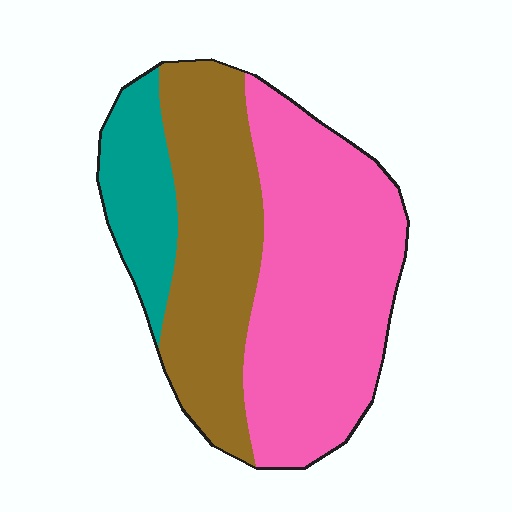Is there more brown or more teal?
Brown.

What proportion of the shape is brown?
Brown covers 35% of the shape.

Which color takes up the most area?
Pink, at roughly 50%.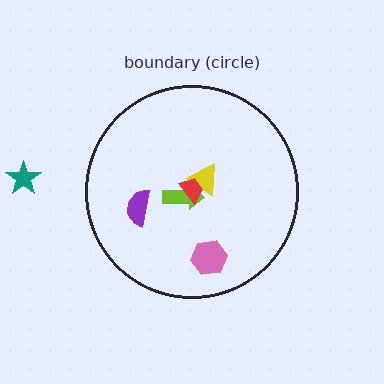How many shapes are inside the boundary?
5 inside, 1 outside.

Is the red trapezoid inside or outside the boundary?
Inside.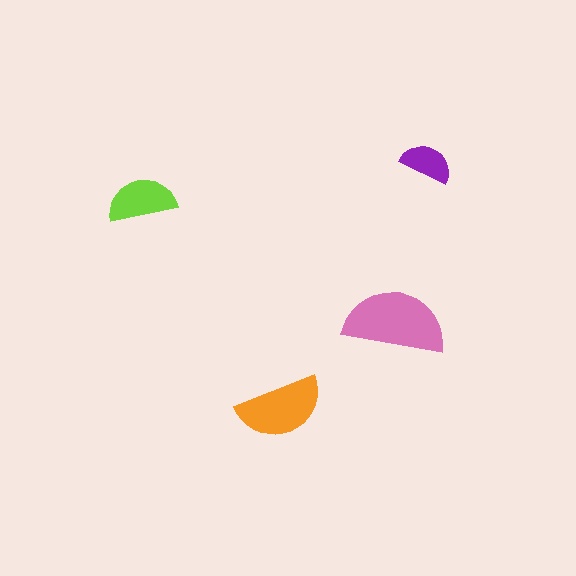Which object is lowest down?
The orange semicircle is bottommost.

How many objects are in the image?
There are 4 objects in the image.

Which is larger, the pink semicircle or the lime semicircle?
The pink one.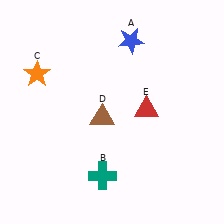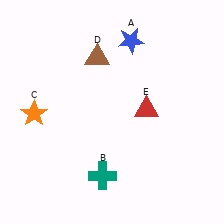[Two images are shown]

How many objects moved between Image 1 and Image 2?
2 objects moved between the two images.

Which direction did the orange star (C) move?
The orange star (C) moved down.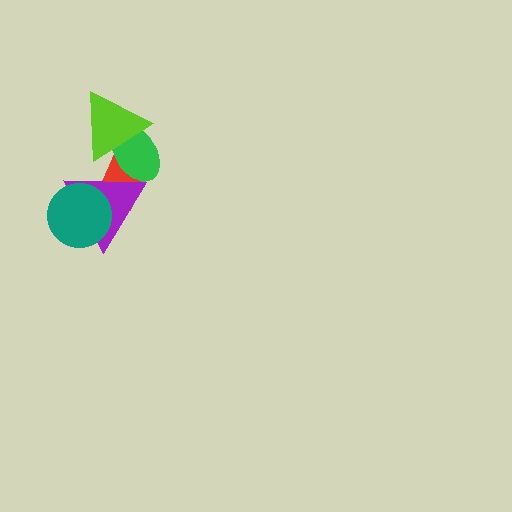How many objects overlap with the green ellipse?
3 objects overlap with the green ellipse.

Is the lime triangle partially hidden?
No, no other shape covers it.